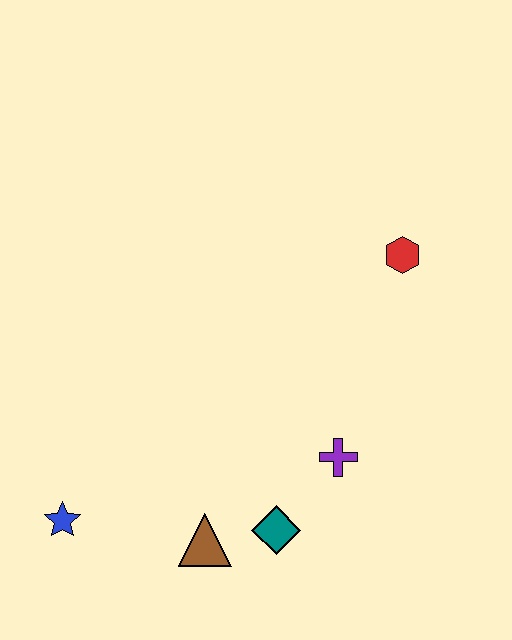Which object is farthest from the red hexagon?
The blue star is farthest from the red hexagon.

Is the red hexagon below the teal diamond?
No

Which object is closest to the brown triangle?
The teal diamond is closest to the brown triangle.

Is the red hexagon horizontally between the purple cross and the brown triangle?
No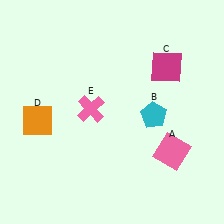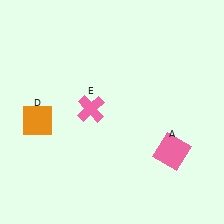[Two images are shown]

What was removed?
The cyan pentagon (B), the magenta square (C) were removed in Image 2.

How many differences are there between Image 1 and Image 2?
There are 2 differences between the two images.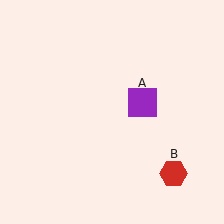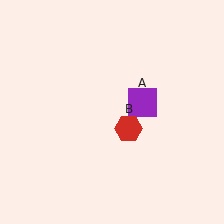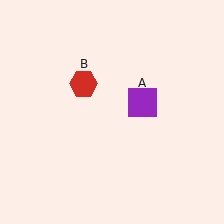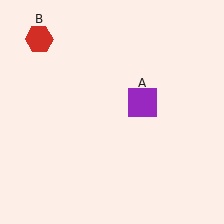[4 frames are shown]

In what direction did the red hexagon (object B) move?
The red hexagon (object B) moved up and to the left.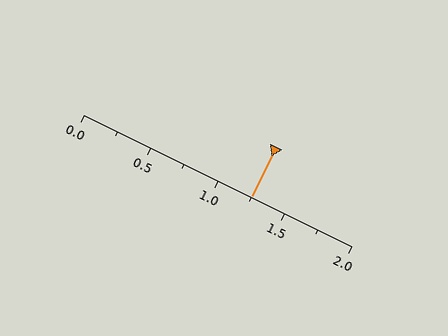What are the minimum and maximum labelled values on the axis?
The axis runs from 0.0 to 2.0.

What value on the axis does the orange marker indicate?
The marker indicates approximately 1.25.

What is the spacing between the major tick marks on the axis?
The major ticks are spaced 0.5 apart.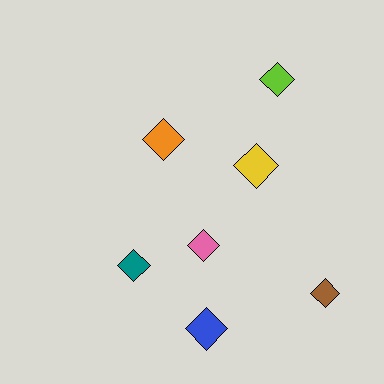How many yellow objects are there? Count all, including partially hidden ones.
There is 1 yellow object.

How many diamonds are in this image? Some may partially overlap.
There are 7 diamonds.